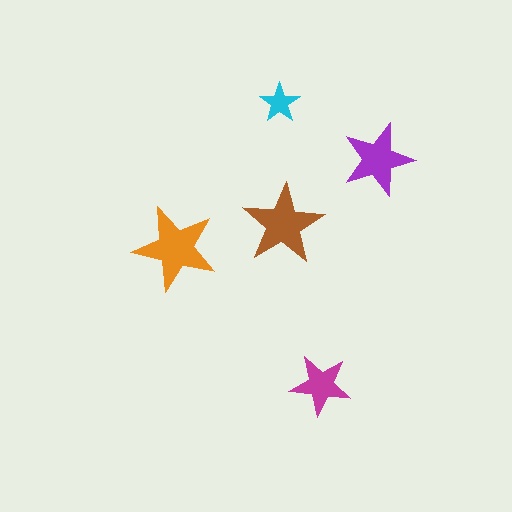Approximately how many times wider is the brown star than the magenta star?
About 1.5 times wider.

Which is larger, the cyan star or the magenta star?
The magenta one.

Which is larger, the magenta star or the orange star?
The orange one.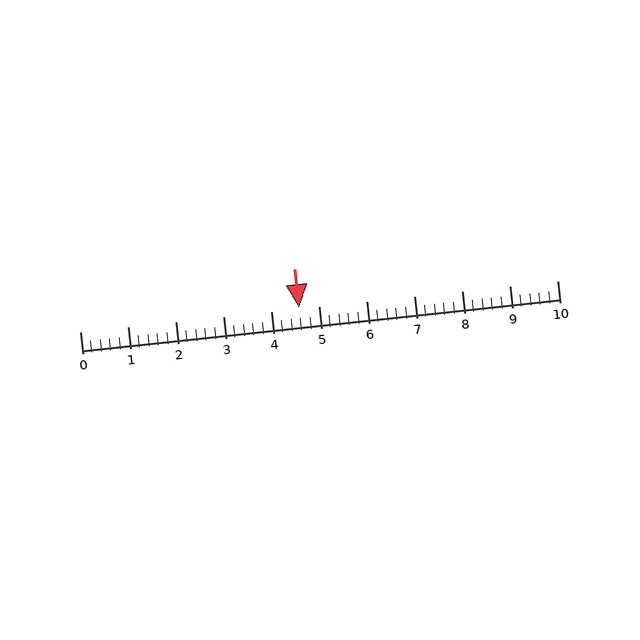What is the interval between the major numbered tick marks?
The major tick marks are spaced 1 units apart.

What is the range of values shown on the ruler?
The ruler shows values from 0 to 10.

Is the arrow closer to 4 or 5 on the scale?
The arrow is closer to 5.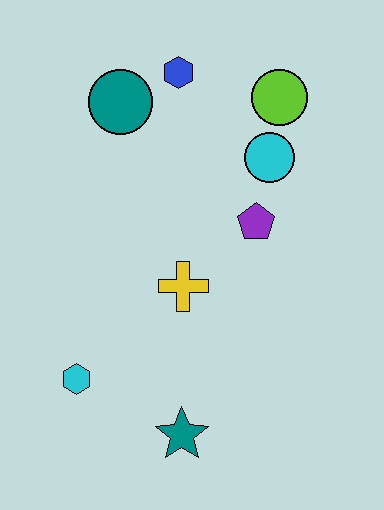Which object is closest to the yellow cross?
The purple pentagon is closest to the yellow cross.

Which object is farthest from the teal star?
The blue hexagon is farthest from the teal star.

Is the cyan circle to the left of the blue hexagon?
No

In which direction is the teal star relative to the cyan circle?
The teal star is below the cyan circle.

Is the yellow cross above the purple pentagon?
No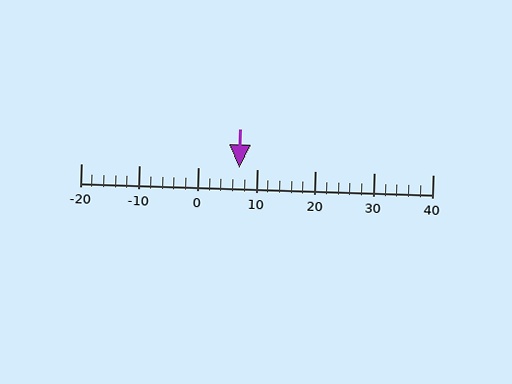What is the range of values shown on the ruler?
The ruler shows values from -20 to 40.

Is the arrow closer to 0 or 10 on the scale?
The arrow is closer to 10.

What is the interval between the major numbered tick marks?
The major tick marks are spaced 10 units apart.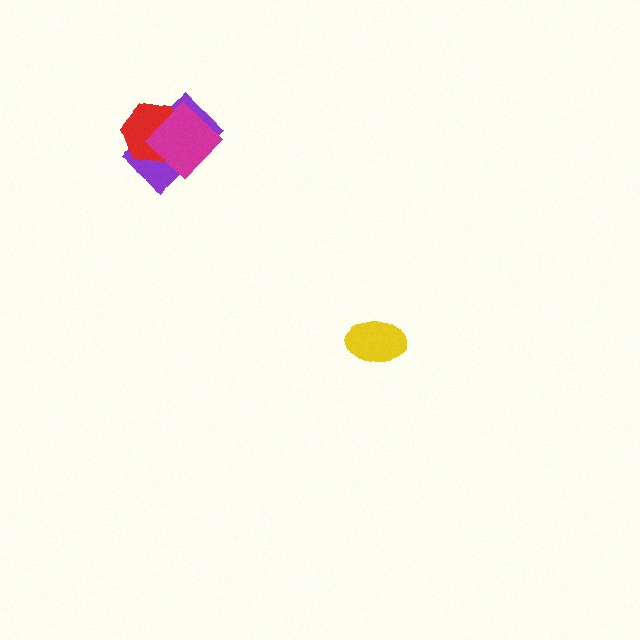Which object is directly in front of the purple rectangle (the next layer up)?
The red hexagon is directly in front of the purple rectangle.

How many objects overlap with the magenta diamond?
2 objects overlap with the magenta diamond.